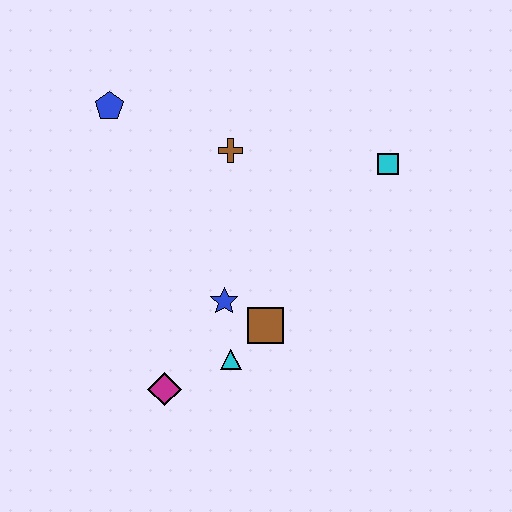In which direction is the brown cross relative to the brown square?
The brown cross is above the brown square.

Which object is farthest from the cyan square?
The magenta diamond is farthest from the cyan square.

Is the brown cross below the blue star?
No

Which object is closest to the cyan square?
The brown cross is closest to the cyan square.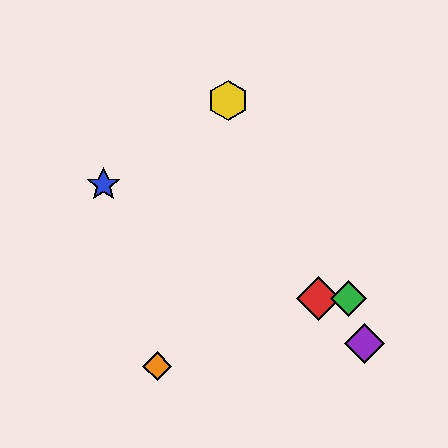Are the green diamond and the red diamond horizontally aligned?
Yes, both are at y≈299.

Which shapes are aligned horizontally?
The red diamond, the green diamond are aligned horizontally.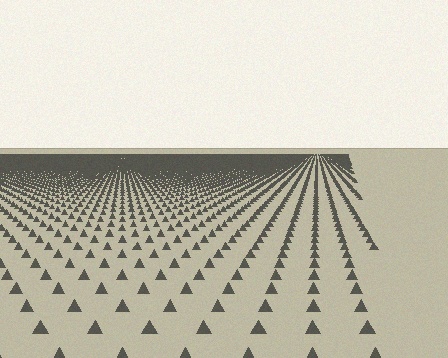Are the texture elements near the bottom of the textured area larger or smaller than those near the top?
Larger. Near the bottom, elements are closer to the viewer and appear at a bigger on-screen size.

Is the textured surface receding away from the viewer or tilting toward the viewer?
The surface is receding away from the viewer. Texture elements get smaller and denser toward the top.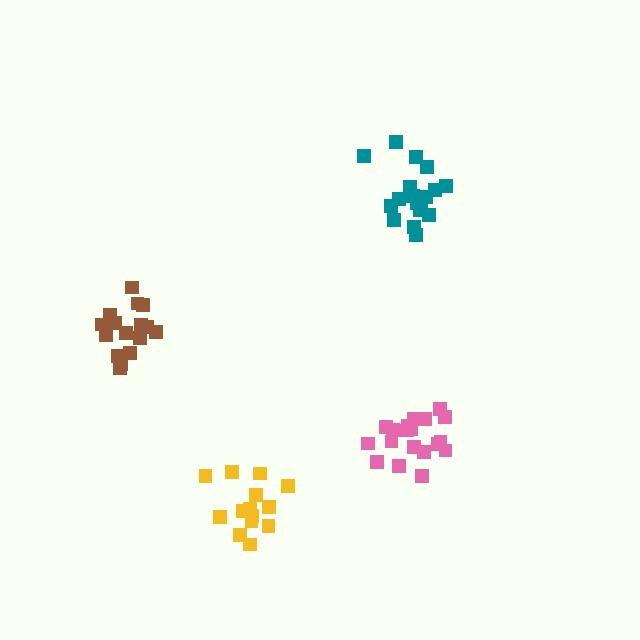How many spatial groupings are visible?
There are 4 spatial groupings.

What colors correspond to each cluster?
The clusters are colored: yellow, brown, teal, pink.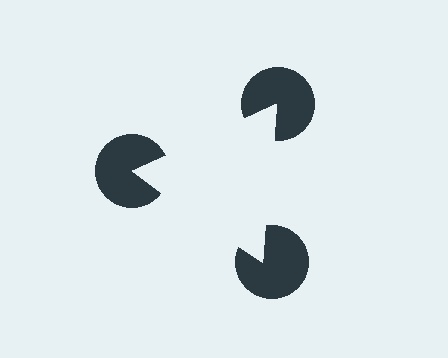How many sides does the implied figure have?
3 sides.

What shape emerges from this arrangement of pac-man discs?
An illusory triangle — its edges are inferred from the aligned wedge cuts in the pac-man discs, not physically drawn.